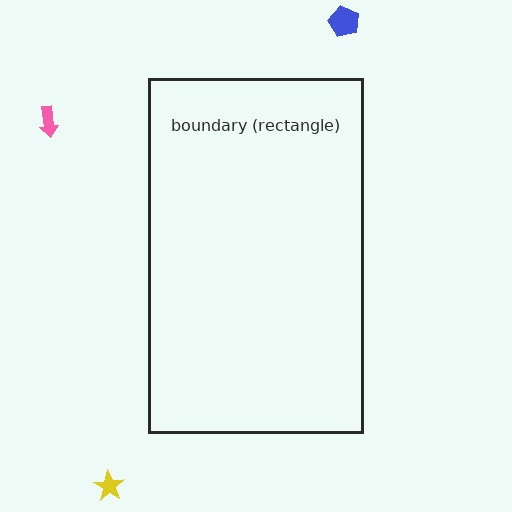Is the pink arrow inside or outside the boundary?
Outside.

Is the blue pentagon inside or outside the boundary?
Outside.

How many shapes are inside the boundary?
0 inside, 3 outside.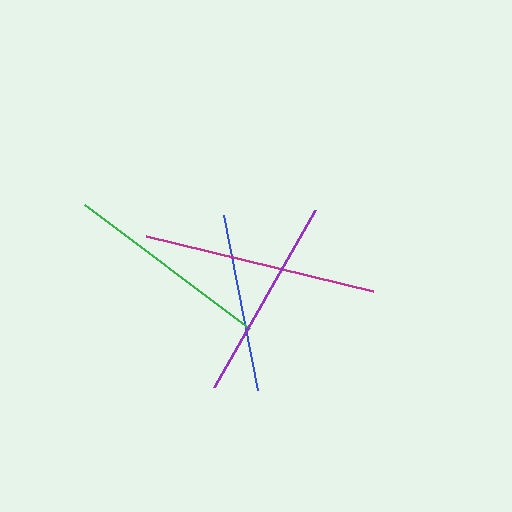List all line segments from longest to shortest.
From longest to shortest: magenta, green, purple, blue.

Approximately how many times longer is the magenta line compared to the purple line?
The magenta line is approximately 1.1 times the length of the purple line.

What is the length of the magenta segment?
The magenta segment is approximately 233 pixels long.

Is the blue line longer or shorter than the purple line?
The purple line is longer than the blue line.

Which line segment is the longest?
The magenta line is the longest at approximately 233 pixels.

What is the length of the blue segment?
The blue segment is approximately 179 pixels long.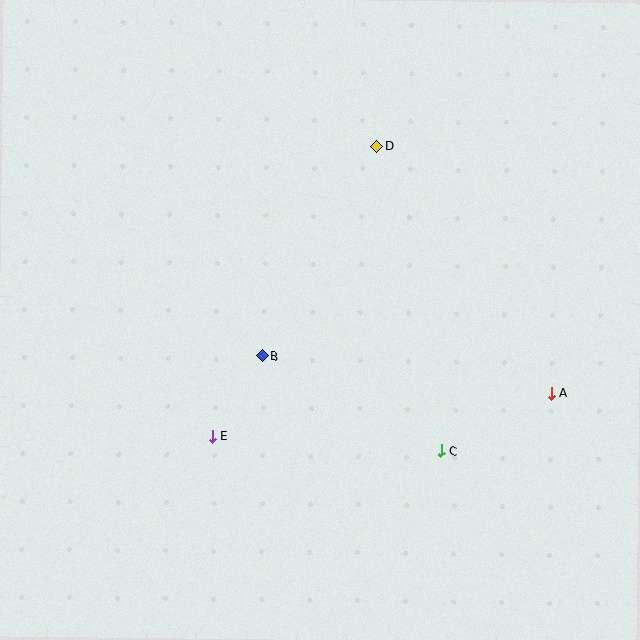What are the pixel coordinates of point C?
Point C is at (441, 451).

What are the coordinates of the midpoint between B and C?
The midpoint between B and C is at (351, 404).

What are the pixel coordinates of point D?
Point D is at (377, 146).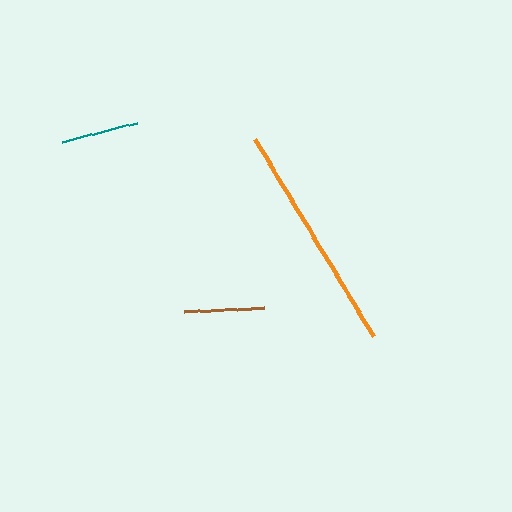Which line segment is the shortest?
The teal line is the shortest at approximately 77 pixels.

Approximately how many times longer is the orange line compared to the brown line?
The orange line is approximately 2.9 times the length of the brown line.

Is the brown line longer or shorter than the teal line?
The brown line is longer than the teal line.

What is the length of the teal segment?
The teal segment is approximately 77 pixels long.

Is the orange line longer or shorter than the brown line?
The orange line is longer than the brown line.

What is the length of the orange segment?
The orange segment is approximately 231 pixels long.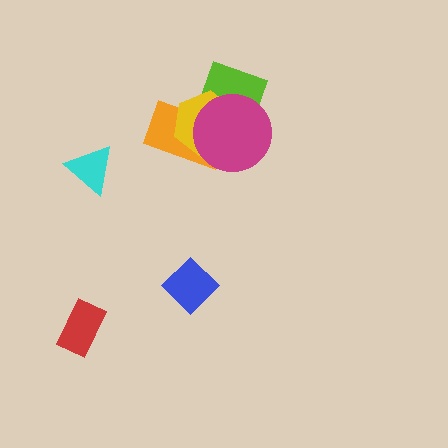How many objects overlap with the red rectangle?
0 objects overlap with the red rectangle.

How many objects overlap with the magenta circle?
3 objects overlap with the magenta circle.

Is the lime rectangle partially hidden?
Yes, it is partially covered by another shape.